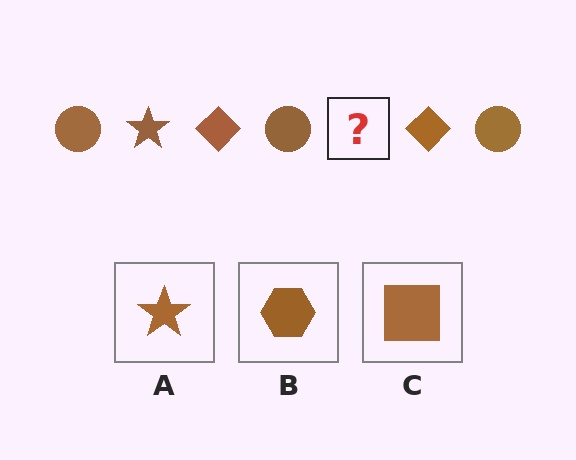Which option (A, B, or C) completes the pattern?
A.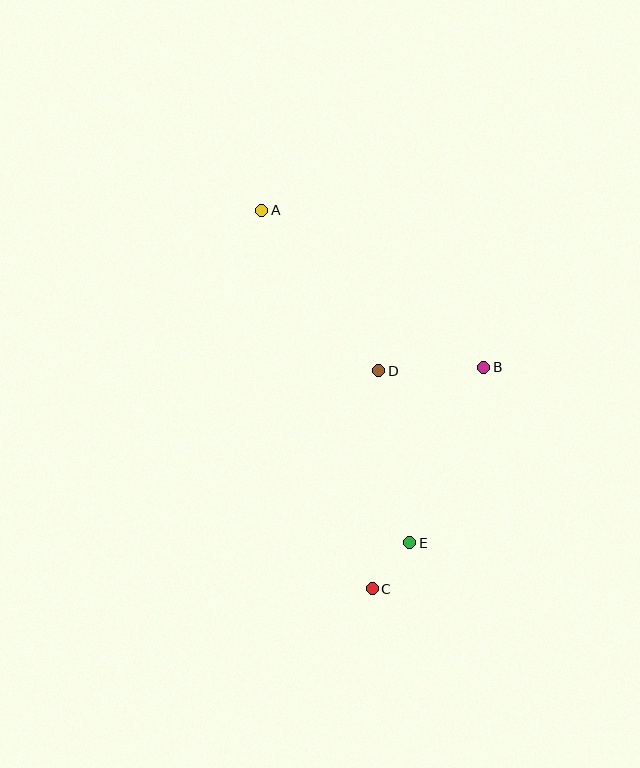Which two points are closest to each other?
Points C and E are closest to each other.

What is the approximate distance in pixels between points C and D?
The distance between C and D is approximately 218 pixels.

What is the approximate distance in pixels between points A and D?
The distance between A and D is approximately 199 pixels.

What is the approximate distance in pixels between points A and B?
The distance between A and B is approximately 272 pixels.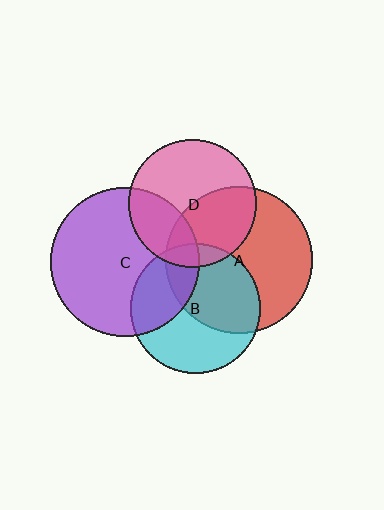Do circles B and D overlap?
Yes.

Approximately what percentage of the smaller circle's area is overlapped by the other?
Approximately 10%.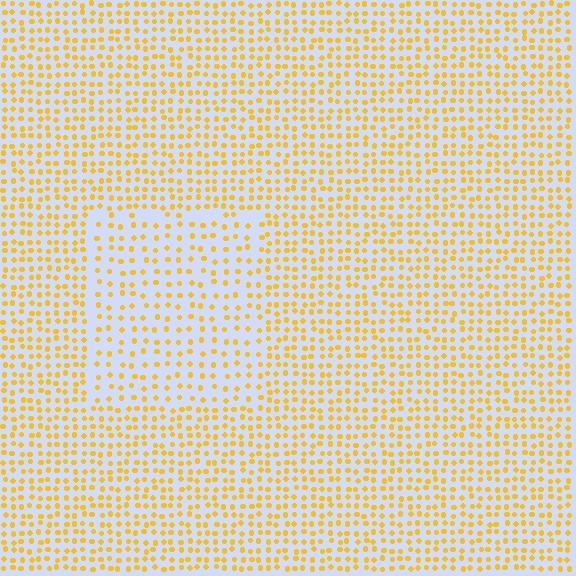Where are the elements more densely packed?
The elements are more densely packed outside the rectangle boundary.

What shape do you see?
I see a rectangle.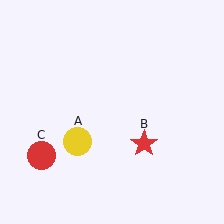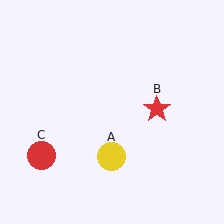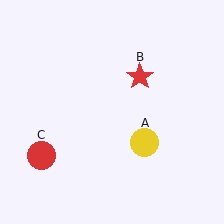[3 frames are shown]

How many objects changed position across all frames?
2 objects changed position: yellow circle (object A), red star (object B).